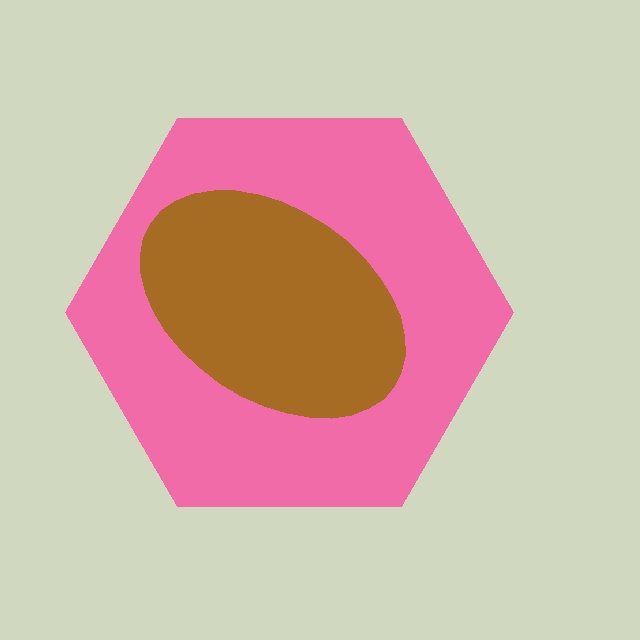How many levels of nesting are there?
2.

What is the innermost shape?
The brown ellipse.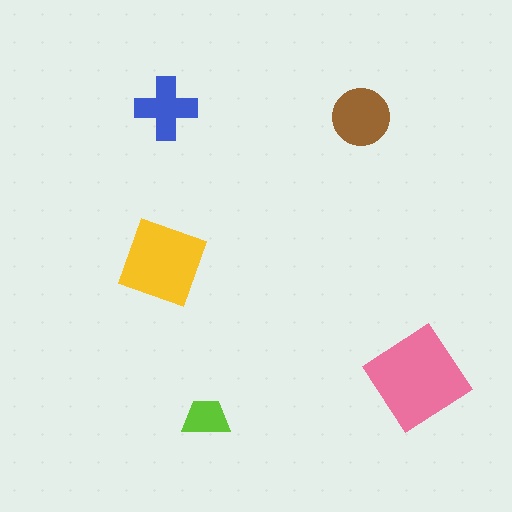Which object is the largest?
The pink diamond.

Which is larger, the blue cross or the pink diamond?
The pink diamond.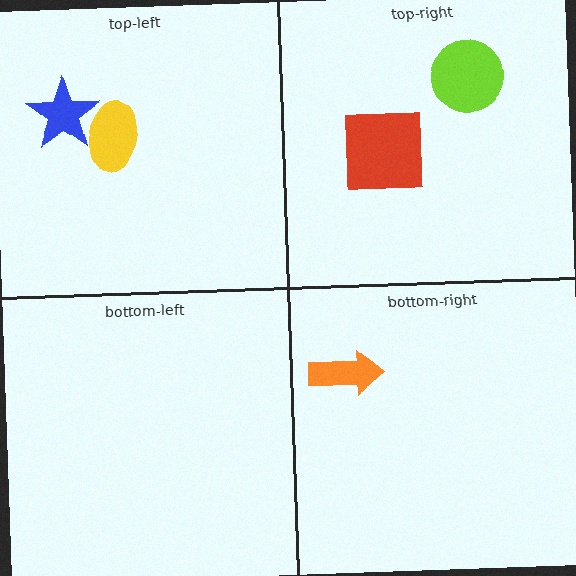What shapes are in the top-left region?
The yellow ellipse, the blue star.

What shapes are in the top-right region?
The lime circle, the red square.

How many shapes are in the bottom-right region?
1.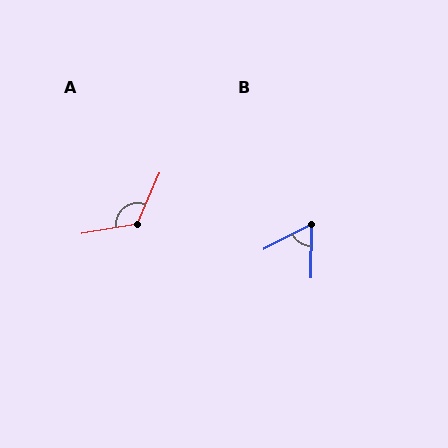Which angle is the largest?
A, at approximately 123 degrees.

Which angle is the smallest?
B, at approximately 62 degrees.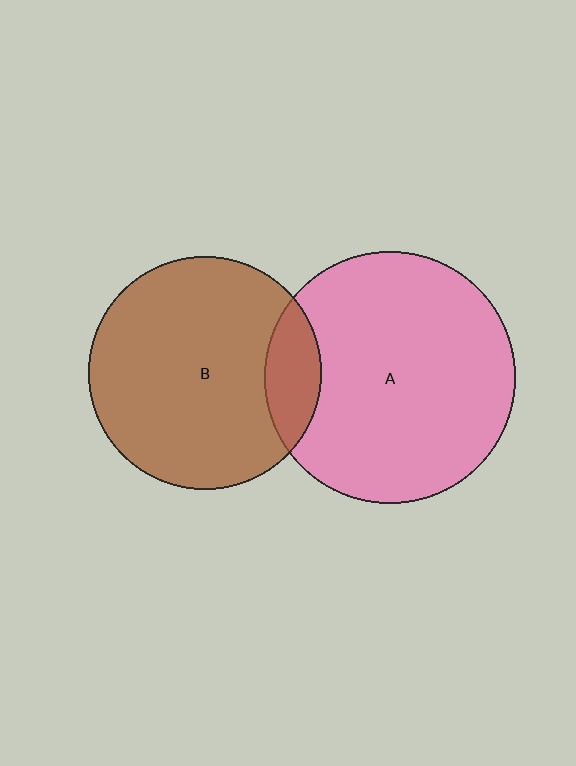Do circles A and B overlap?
Yes.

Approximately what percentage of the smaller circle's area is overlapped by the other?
Approximately 15%.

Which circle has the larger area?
Circle A (pink).